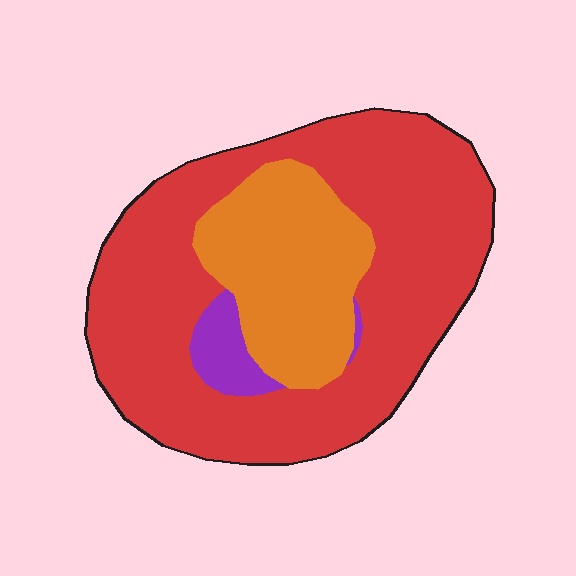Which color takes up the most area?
Red, at roughly 70%.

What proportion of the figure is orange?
Orange takes up between a sixth and a third of the figure.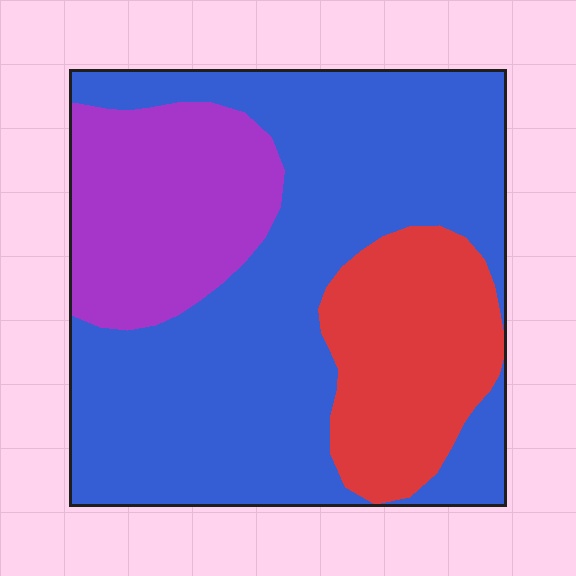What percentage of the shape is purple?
Purple takes up about one fifth (1/5) of the shape.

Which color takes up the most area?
Blue, at roughly 60%.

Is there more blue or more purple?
Blue.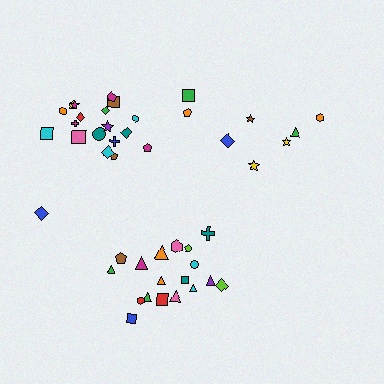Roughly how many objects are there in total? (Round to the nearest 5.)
Roughly 45 objects in total.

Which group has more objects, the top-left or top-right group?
The top-left group.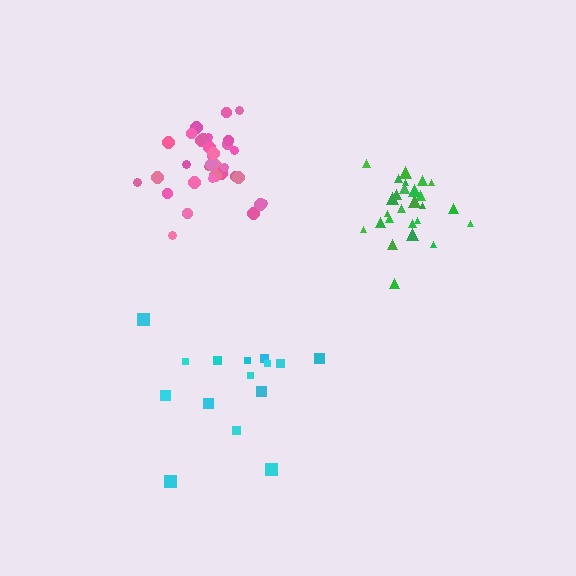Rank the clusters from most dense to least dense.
pink, green, cyan.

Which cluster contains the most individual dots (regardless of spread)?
Pink (34).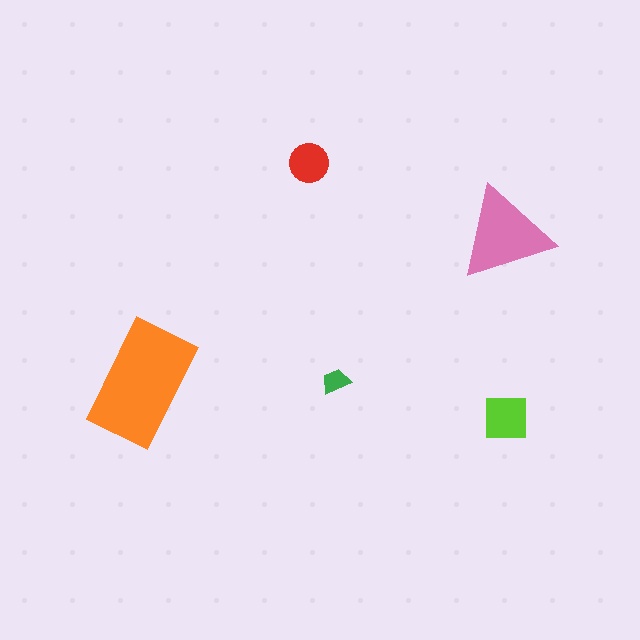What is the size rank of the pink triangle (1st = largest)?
2nd.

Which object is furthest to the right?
The lime square is rightmost.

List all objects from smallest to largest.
The green trapezoid, the red circle, the lime square, the pink triangle, the orange rectangle.